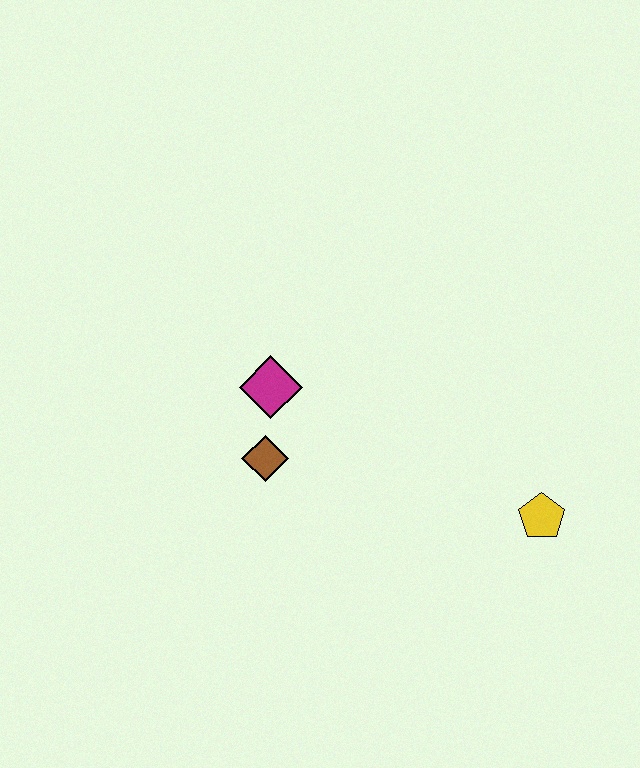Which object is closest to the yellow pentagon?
The brown diamond is closest to the yellow pentagon.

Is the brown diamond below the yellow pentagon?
No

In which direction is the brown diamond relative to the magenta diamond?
The brown diamond is below the magenta diamond.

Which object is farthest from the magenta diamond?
The yellow pentagon is farthest from the magenta diamond.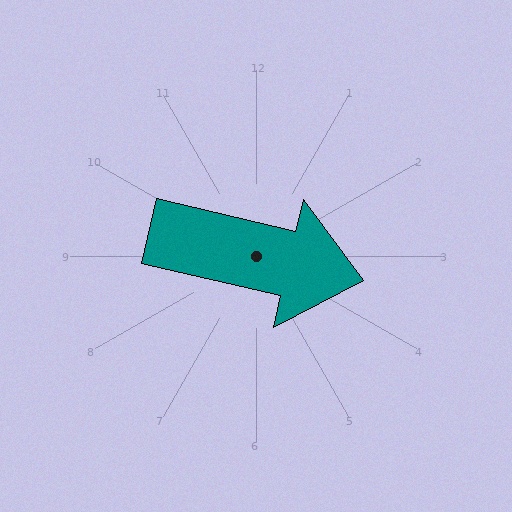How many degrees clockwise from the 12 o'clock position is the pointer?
Approximately 103 degrees.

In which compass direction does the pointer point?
East.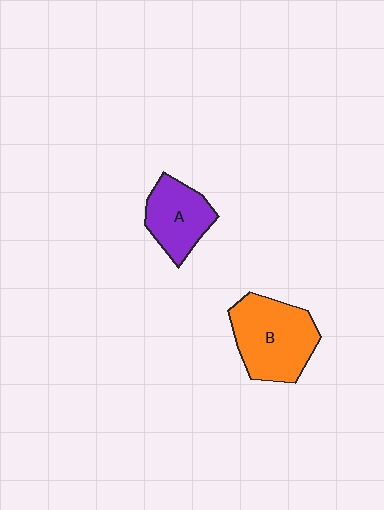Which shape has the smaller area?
Shape A (purple).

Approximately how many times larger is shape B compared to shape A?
Approximately 1.5 times.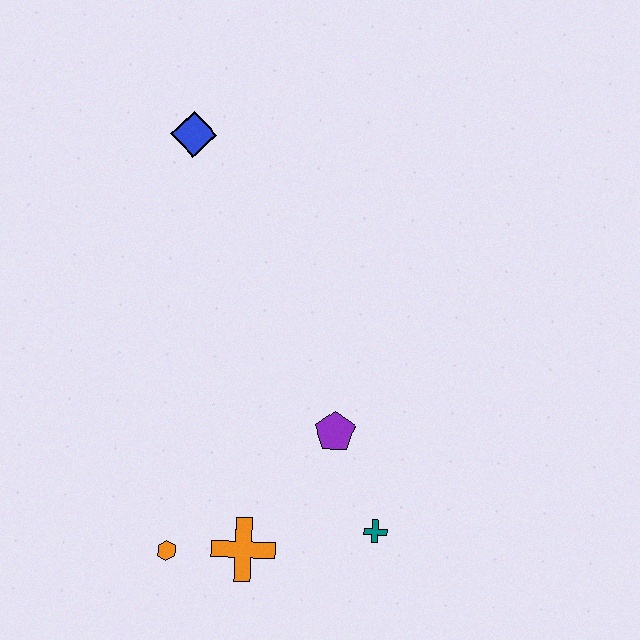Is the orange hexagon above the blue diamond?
No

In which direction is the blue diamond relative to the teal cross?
The blue diamond is above the teal cross.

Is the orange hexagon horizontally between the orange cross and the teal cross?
No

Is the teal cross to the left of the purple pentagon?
No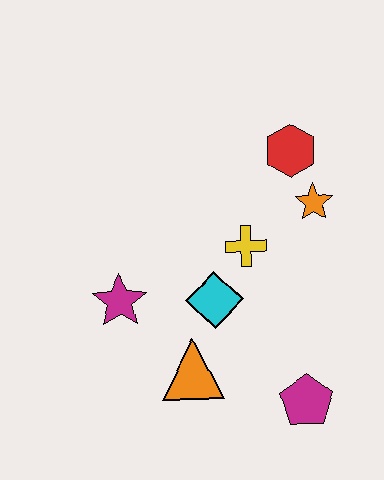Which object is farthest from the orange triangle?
The red hexagon is farthest from the orange triangle.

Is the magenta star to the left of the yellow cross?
Yes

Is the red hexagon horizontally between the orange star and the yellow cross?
Yes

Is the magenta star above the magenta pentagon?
Yes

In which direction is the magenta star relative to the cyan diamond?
The magenta star is to the left of the cyan diamond.